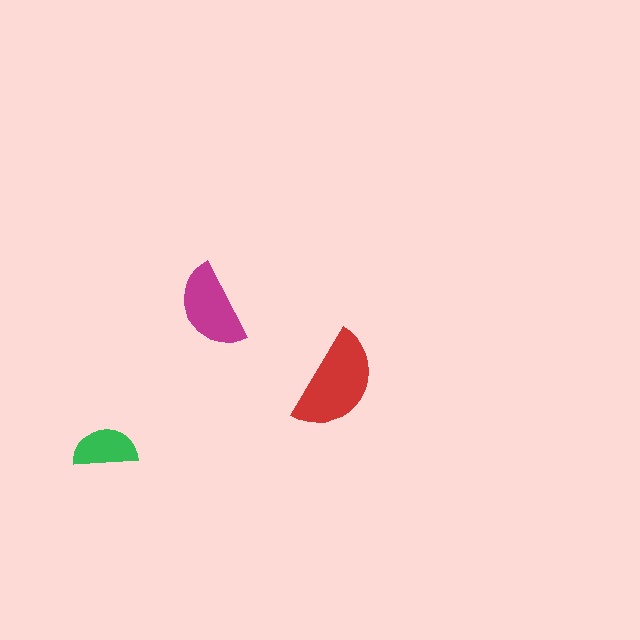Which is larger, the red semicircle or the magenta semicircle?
The red one.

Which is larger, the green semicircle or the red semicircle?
The red one.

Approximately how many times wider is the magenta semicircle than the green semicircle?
About 1.5 times wider.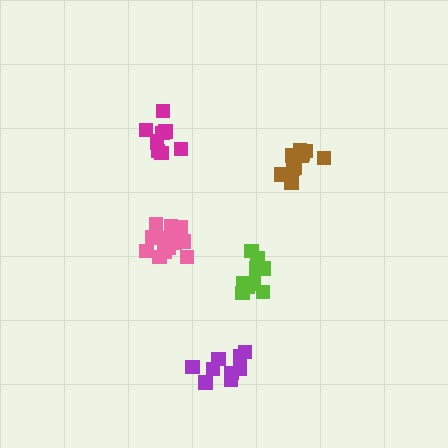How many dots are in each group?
Group 1: 9 dots, Group 2: 15 dots, Group 3: 11 dots, Group 4: 10 dots, Group 5: 9 dots (54 total).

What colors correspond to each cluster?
The clusters are colored: magenta, pink, lime, brown, purple.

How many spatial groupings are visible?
There are 5 spatial groupings.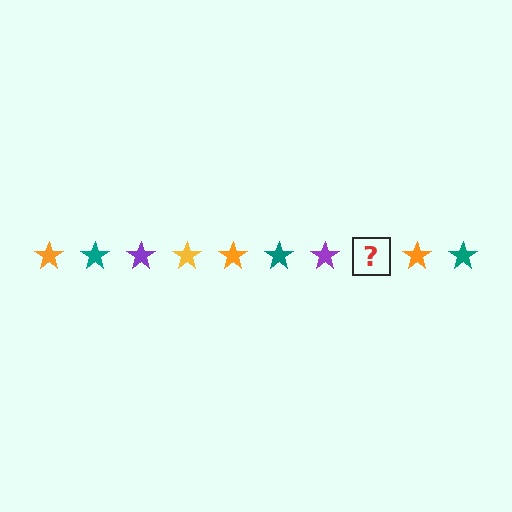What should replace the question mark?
The question mark should be replaced with a yellow star.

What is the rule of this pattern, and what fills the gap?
The rule is that the pattern cycles through orange, teal, purple, yellow stars. The gap should be filled with a yellow star.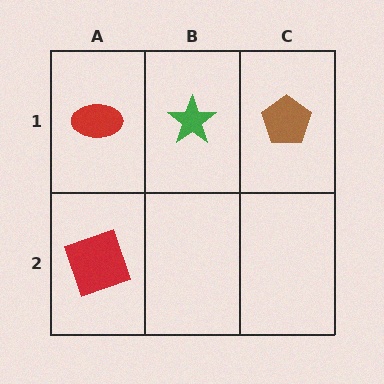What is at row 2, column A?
A red square.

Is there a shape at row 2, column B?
No, that cell is empty.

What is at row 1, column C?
A brown pentagon.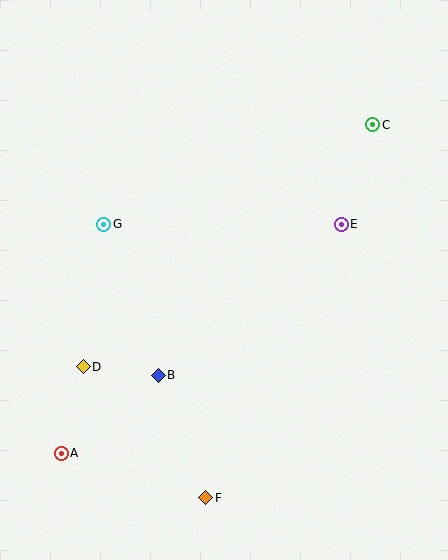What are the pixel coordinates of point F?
Point F is at (206, 498).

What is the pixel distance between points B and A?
The distance between B and A is 124 pixels.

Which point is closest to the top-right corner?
Point C is closest to the top-right corner.